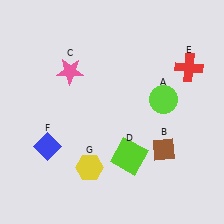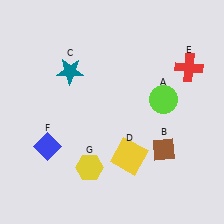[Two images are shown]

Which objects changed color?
C changed from pink to teal. D changed from lime to yellow.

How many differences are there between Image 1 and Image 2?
There are 2 differences between the two images.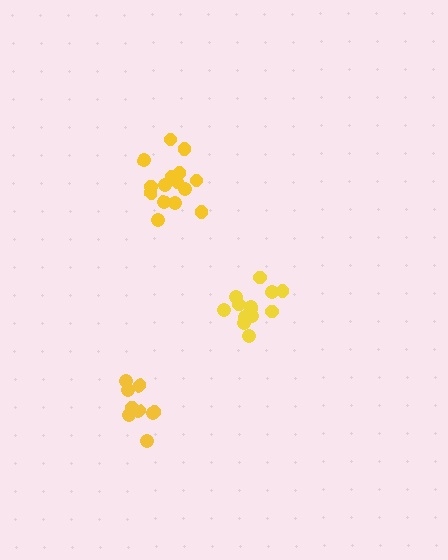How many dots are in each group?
Group 1: 15 dots, Group 2: 10 dots, Group 3: 13 dots (38 total).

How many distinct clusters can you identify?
There are 3 distinct clusters.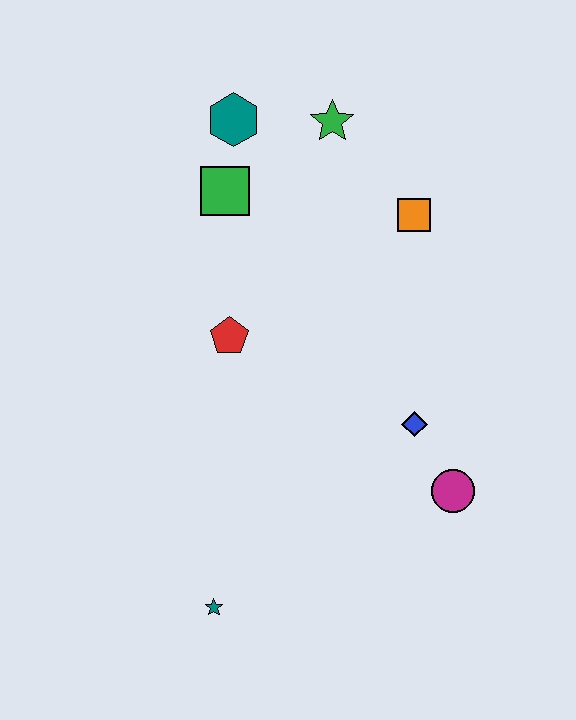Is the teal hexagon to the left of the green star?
Yes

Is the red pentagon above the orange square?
No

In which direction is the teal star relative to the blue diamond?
The teal star is to the left of the blue diamond.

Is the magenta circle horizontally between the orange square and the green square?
No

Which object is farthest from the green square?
The teal star is farthest from the green square.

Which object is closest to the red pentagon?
The green square is closest to the red pentagon.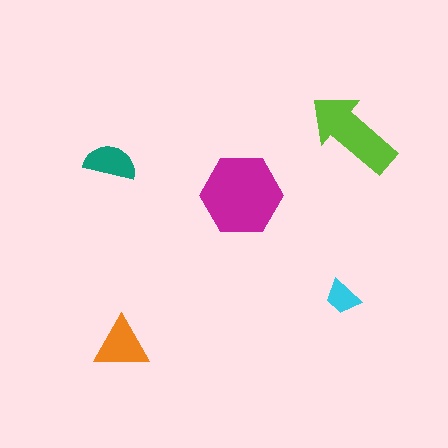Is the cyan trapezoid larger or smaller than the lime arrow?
Smaller.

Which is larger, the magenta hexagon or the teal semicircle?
The magenta hexagon.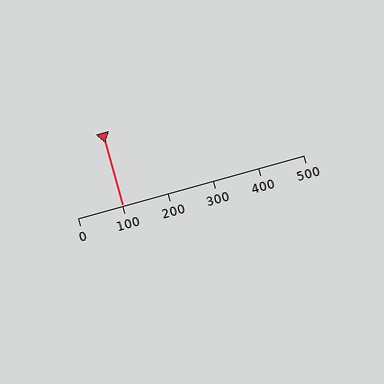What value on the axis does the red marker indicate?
The marker indicates approximately 100.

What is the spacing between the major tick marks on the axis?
The major ticks are spaced 100 apart.